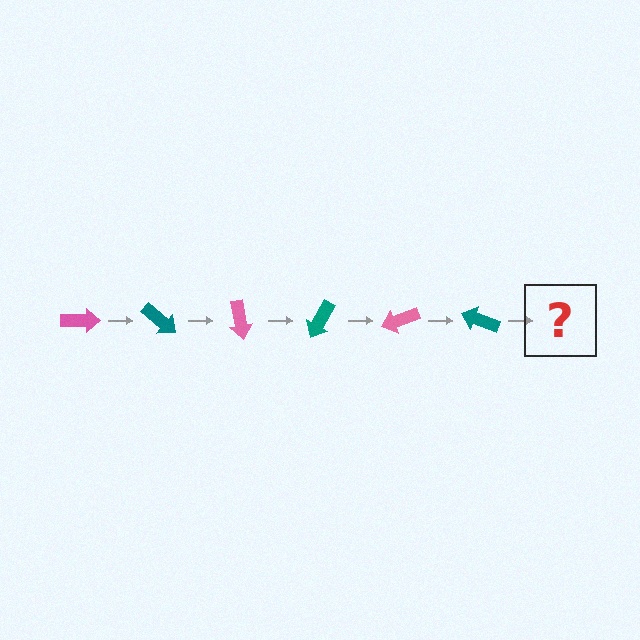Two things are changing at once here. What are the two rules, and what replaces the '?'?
The two rules are that it rotates 40 degrees each step and the color cycles through pink and teal. The '?' should be a pink arrow, rotated 240 degrees from the start.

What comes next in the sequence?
The next element should be a pink arrow, rotated 240 degrees from the start.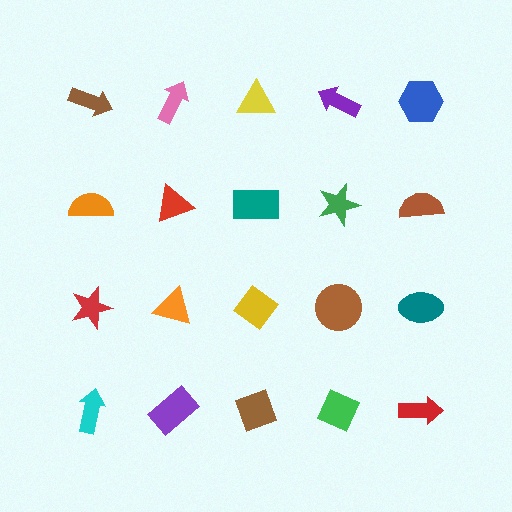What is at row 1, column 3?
A yellow triangle.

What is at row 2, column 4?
A green star.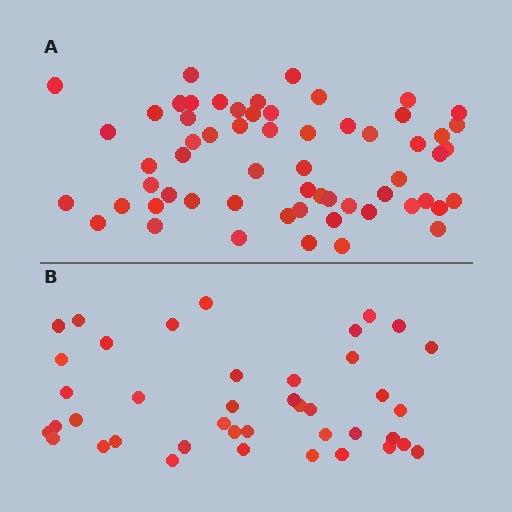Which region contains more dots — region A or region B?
Region A (the top region) has more dots.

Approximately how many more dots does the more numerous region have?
Region A has approximately 20 more dots than region B.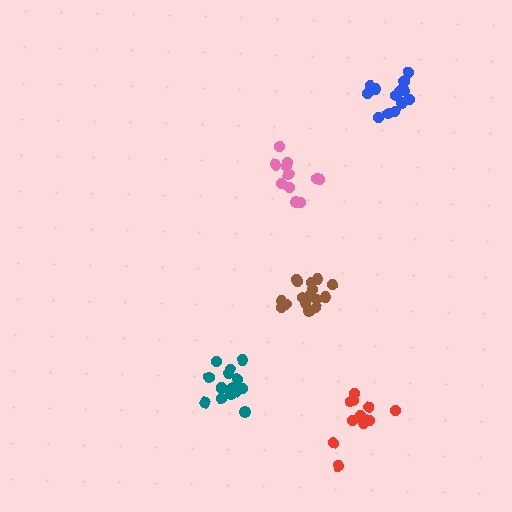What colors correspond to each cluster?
The clusters are colored: blue, brown, pink, teal, red.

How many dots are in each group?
Group 1: 14 dots, Group 2: 16 dots, Group 3: 11 dots, Group 4: 15 dots, Group 5: 11 dots (67 total).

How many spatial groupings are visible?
There are 5 spatial groupings.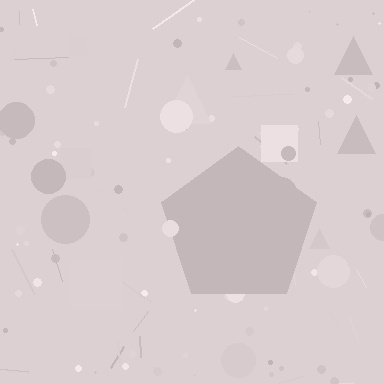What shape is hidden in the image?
A pentagon is hidden in the image.